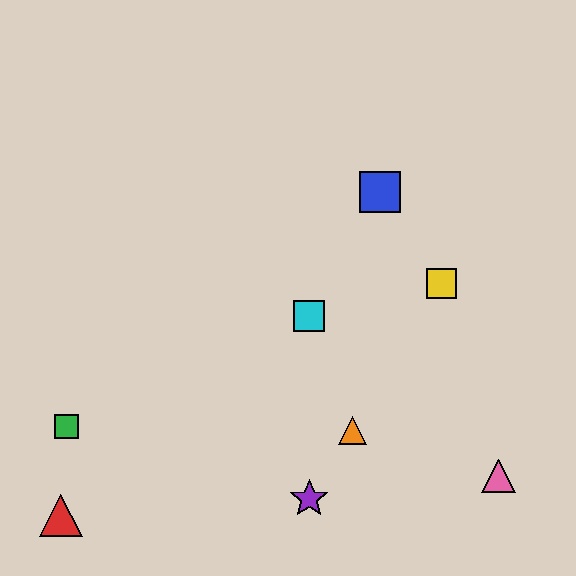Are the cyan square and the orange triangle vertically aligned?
No, the cyan square is at x≈309 and the orange triangle is at x≈352.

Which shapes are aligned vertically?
The purple star, the cyan square are aligned vertically.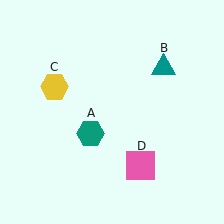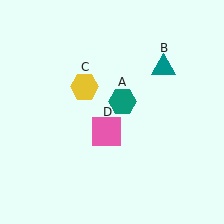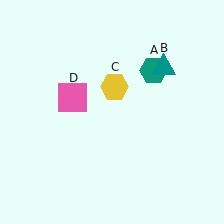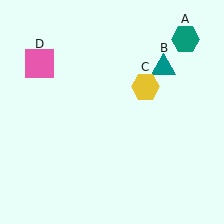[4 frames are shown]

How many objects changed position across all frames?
3 objects changed position: teal hexagon (object A), yellow hexagon (object C), pink square (object D).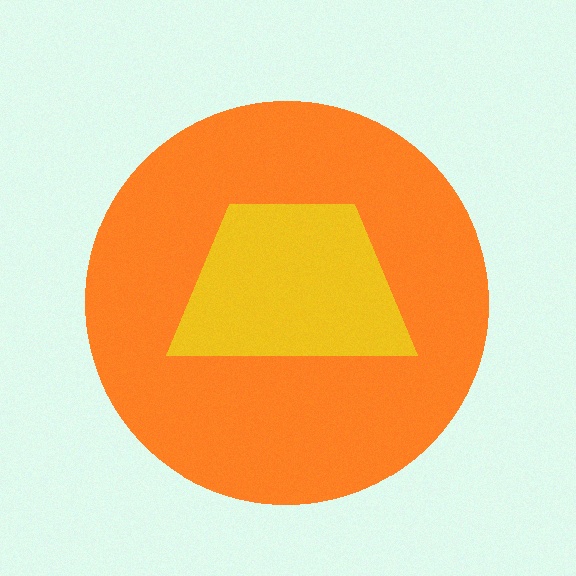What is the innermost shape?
The yellow trapezoid.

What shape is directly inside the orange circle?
The yellow trapezoid.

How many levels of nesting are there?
2.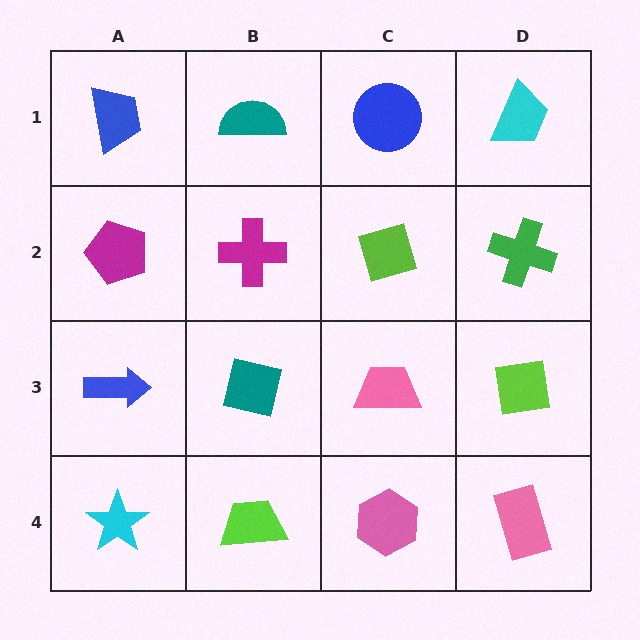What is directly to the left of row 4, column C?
A lime trapezoid.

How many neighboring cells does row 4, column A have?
2.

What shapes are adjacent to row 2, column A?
A blue trapezoid (row 1, column A), a blue arrow (row 3, column A), a magenta cross (row 2, column B).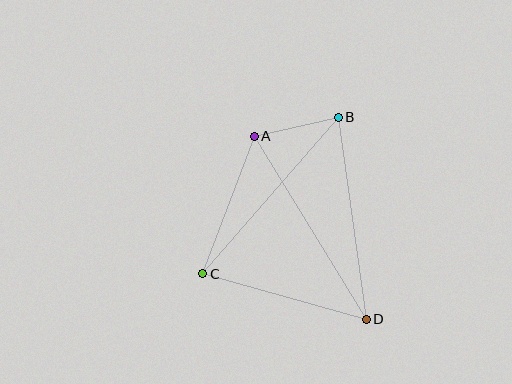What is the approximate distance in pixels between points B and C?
The distance between B and C is approximately 207 pixels.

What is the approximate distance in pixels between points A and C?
The distance between A and C is approximately 147 pixels.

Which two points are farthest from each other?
Points A and D are farthest from each other.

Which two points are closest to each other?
Points A and B are closest to each other.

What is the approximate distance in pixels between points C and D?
The distance between C and D is approximately 169 pixels.